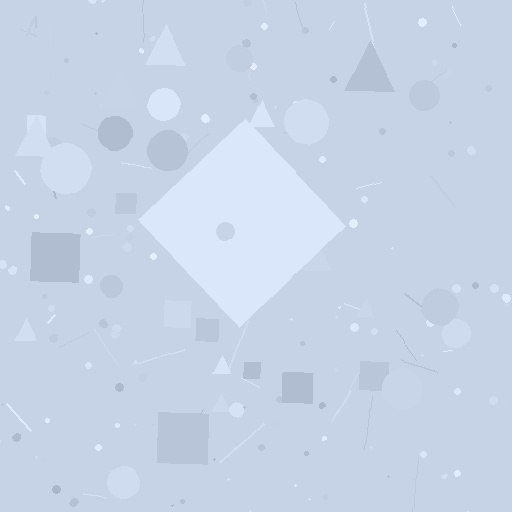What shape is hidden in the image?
A diamond is hidden in the image.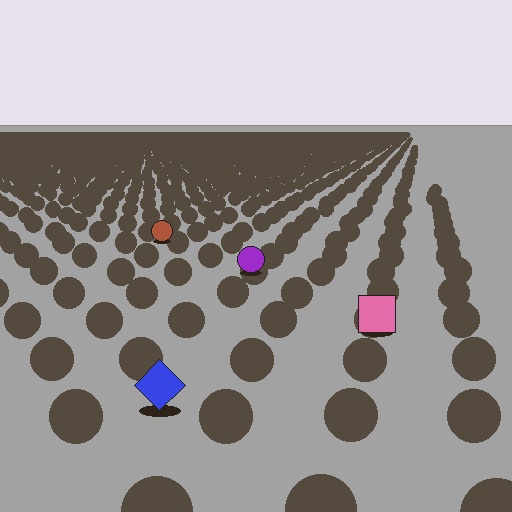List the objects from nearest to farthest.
From nearest to farthest: the blue diamond, the pink square, the purple circle, the brown circle.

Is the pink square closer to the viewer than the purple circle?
Yes. The pink square is closer — you can tell from the texture gradient: the ground texture is coarser near it.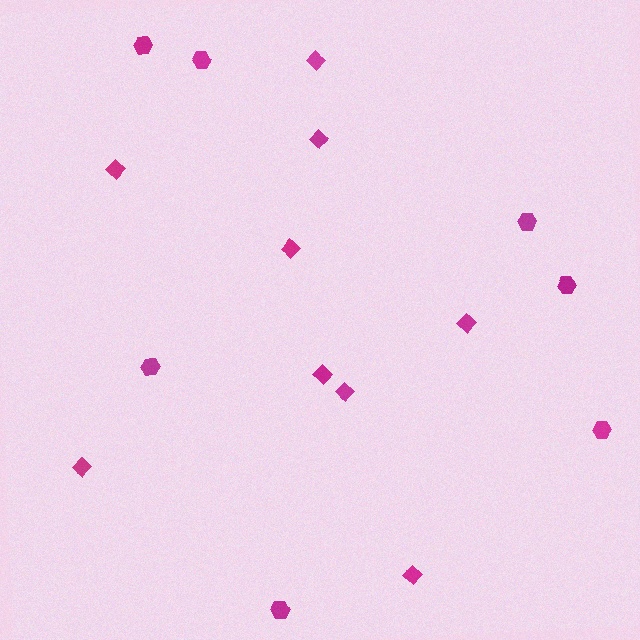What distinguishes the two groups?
There are 2 groups: one group of hexagons (7) and one group of diamonds (9).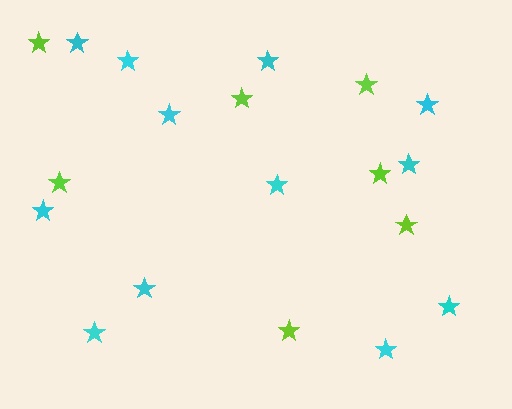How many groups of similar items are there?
There are 2 groups: one group of lime stars (7) and one group of cyan stars (12).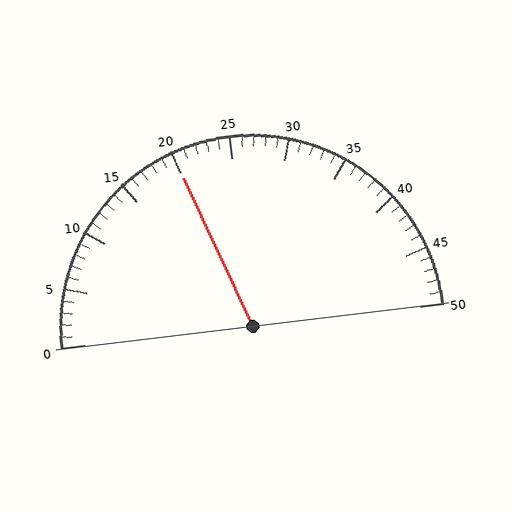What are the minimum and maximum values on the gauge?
The gauge ranges from 0 to 50.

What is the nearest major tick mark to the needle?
The nearest major tick mark is 20.